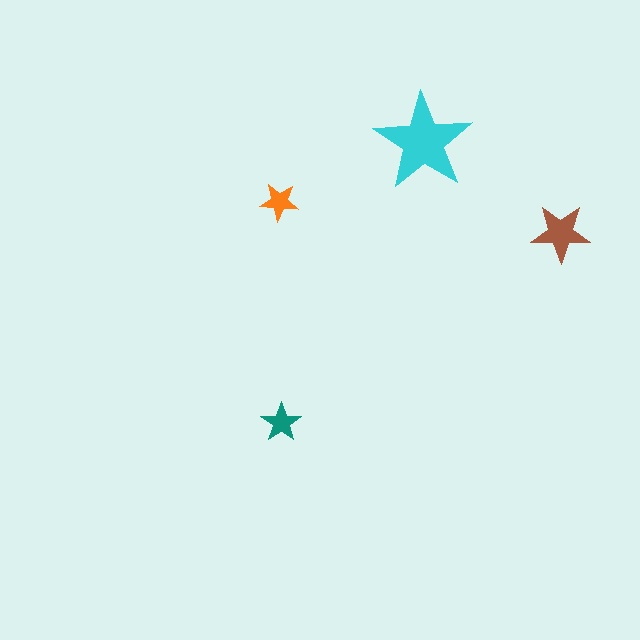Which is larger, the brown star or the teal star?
The brown one.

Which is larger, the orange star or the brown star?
The brown one.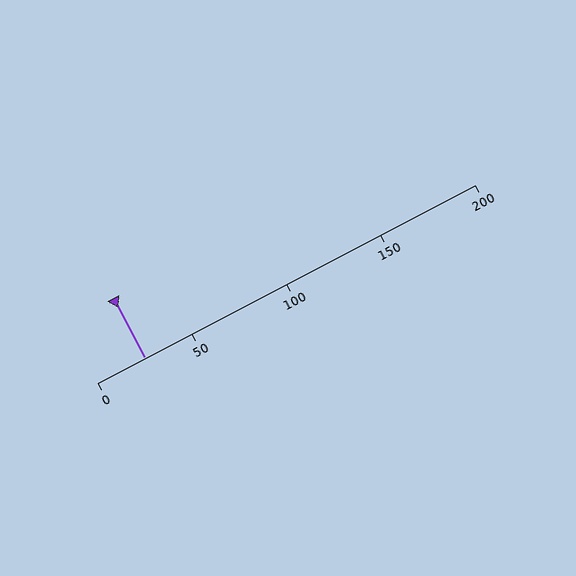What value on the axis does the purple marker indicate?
The marker indicates approximately 25.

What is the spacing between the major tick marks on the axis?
The major ticks are spaced 50 apart.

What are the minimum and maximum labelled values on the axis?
The axis runs from 0 to 200.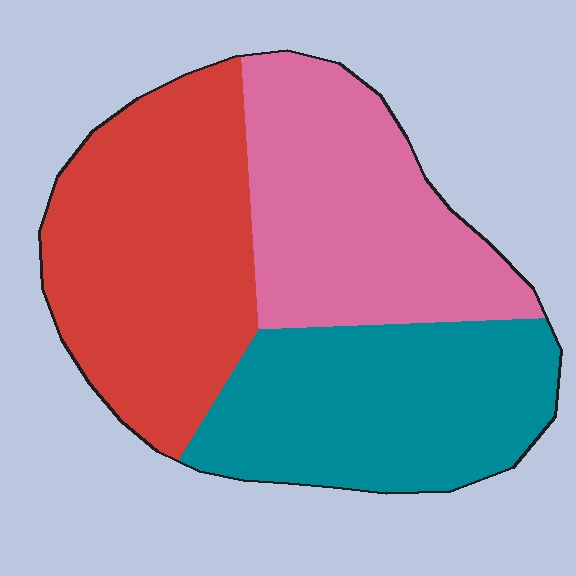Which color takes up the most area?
Red, at roughly 35%.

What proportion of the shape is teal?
Teal covers 32% of the shape.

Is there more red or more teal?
Red.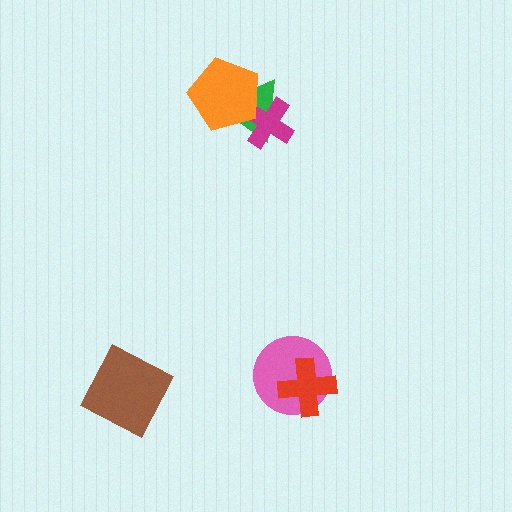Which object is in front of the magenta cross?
The orange pentagon is in front of the magenta cross.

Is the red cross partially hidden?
No, no other shape covers it.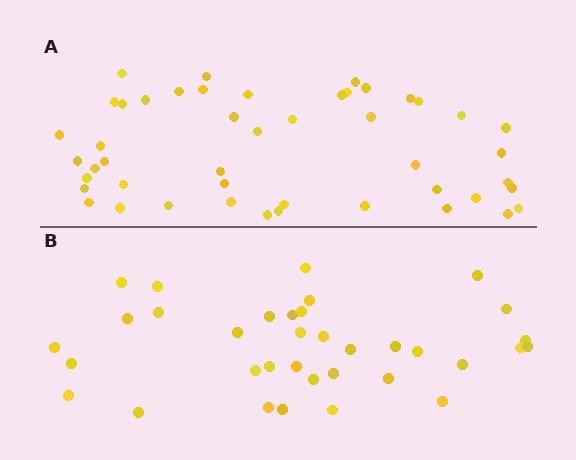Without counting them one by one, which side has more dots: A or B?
Region A (the top region) has more dots.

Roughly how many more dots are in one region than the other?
Region A has roughly 12 or so more dots than region B.